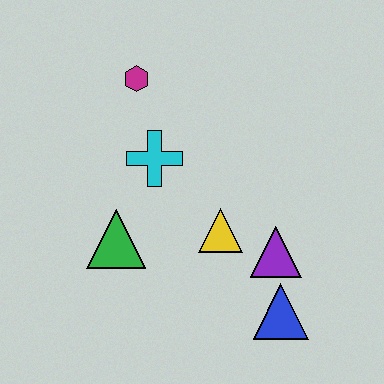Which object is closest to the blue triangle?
The purple triangle is closest to the blue triangle.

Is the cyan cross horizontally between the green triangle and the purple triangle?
Yes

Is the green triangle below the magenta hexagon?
Yes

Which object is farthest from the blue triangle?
The magenta hexagon is farthest from the blue triangle.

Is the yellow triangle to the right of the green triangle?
Yes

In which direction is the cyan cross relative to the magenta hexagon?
The cyan cross is below the magenta hexagon.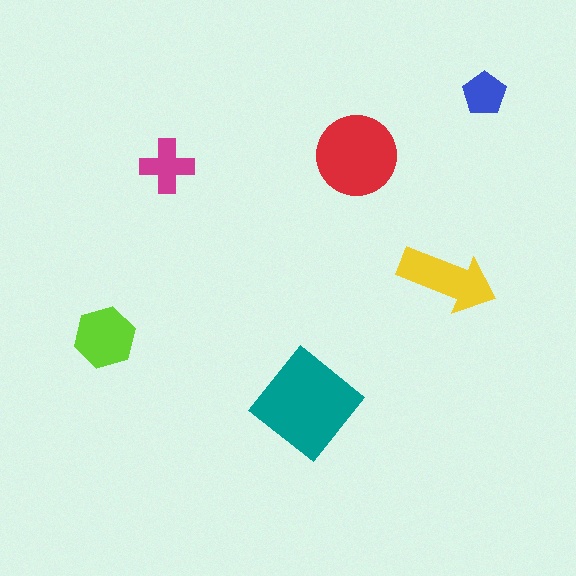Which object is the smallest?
The blue pentagon.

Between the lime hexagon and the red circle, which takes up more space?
The red circle.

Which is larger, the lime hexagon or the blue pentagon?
The lime hexagon.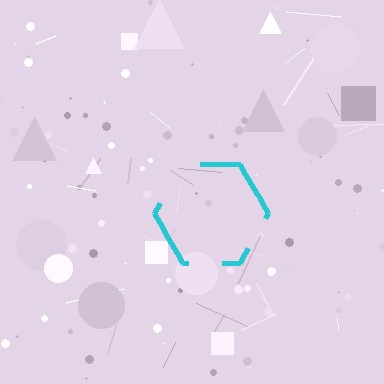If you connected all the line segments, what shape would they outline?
They would outline a hexagon.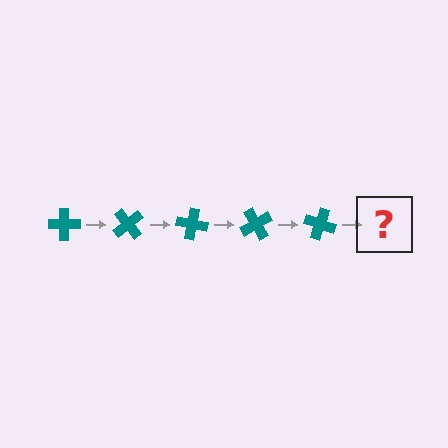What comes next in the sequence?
The next element should be a teal cross rotated 250 degrees.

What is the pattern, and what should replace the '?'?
The pattern is that the cross rotates 50 degrees each step. The '?' should be a teal cross rotated 250 degrees.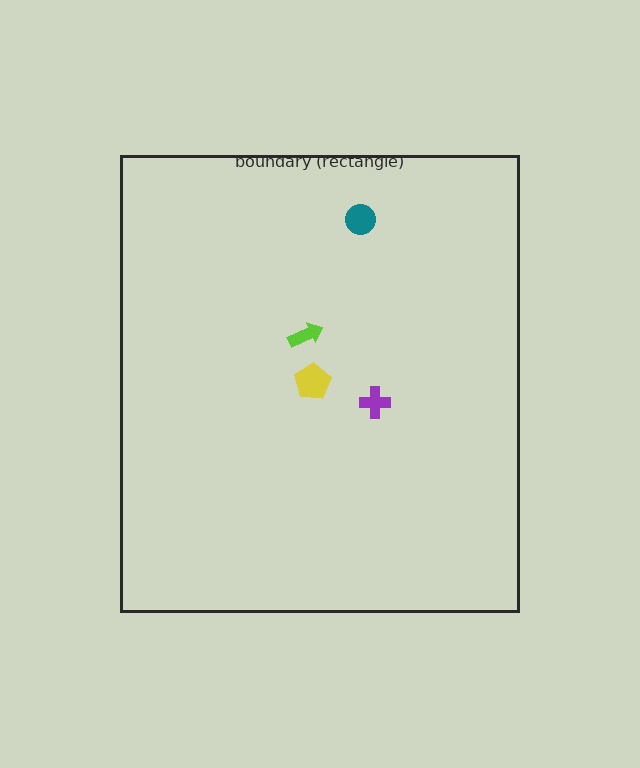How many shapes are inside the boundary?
4 inside, 0 outside.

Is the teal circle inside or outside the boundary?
Inside.